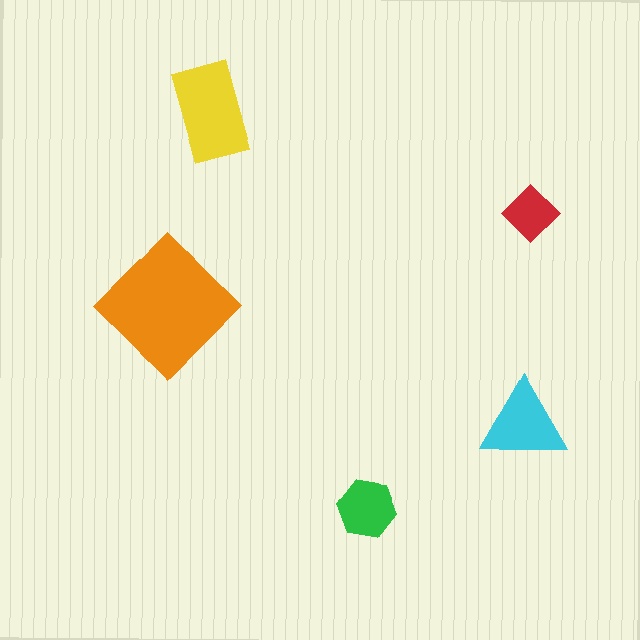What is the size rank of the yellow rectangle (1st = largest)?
2nd.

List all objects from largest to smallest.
The orange diamond, the yellow rectangle, the cyan triangle, the green hexagon, the red diamond.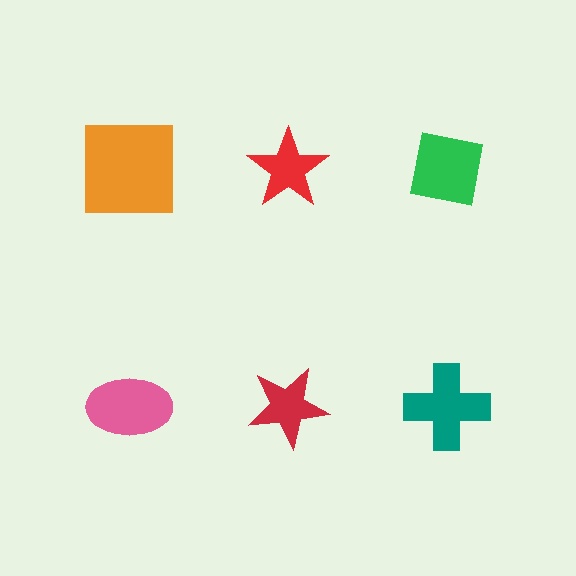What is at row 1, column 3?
A green square.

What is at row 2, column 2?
A red star.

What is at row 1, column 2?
A red star.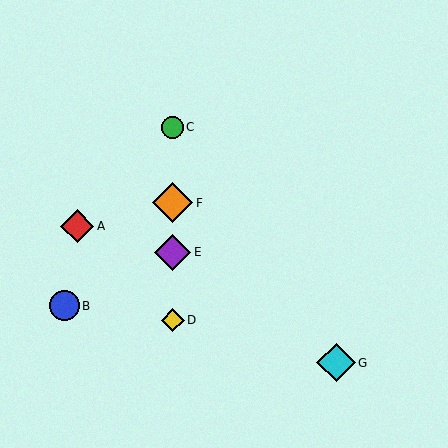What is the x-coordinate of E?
Object E is at x≈173.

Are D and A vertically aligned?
No, D is at x≈173 and A is at x≈77.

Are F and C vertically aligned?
Yes, both are at x≈173.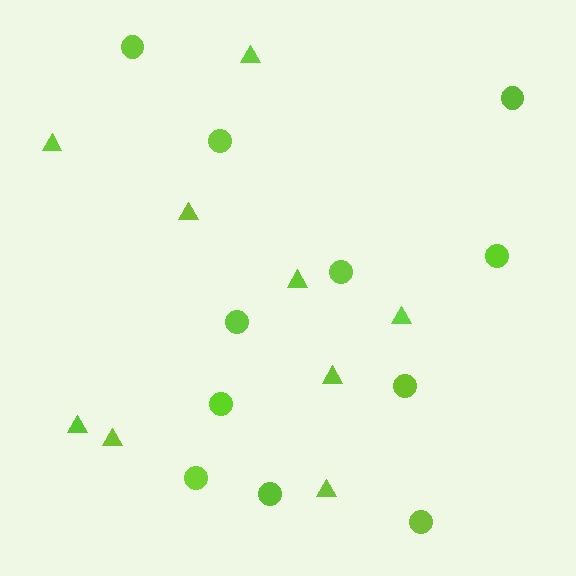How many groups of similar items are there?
There are 2 groups: one group of circles (11) and one group of triangles (9).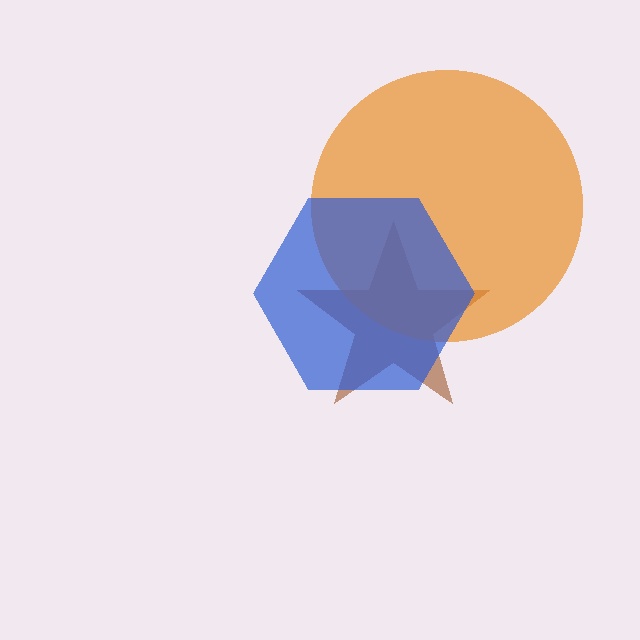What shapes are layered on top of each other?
The layered shapes are: a brown star, an orange circle, a blue hexagon.